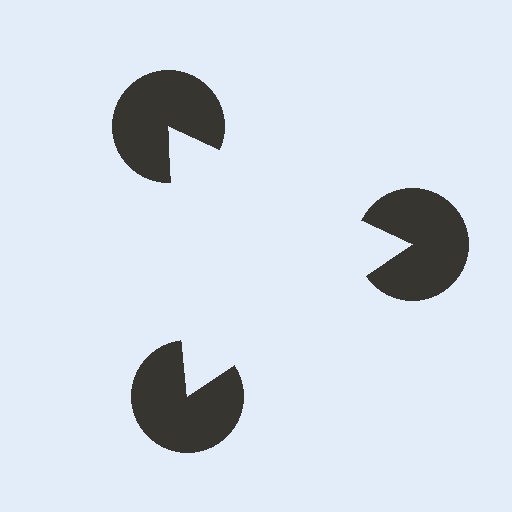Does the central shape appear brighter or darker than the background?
It typically appears slightly brighter than the background, even though no actual brightness change is drawn.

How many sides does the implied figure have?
3 sides.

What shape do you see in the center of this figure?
An illusory triangle — its edges are inferred from the aligned wedge cuts in the pac-man discs, not physically drawn.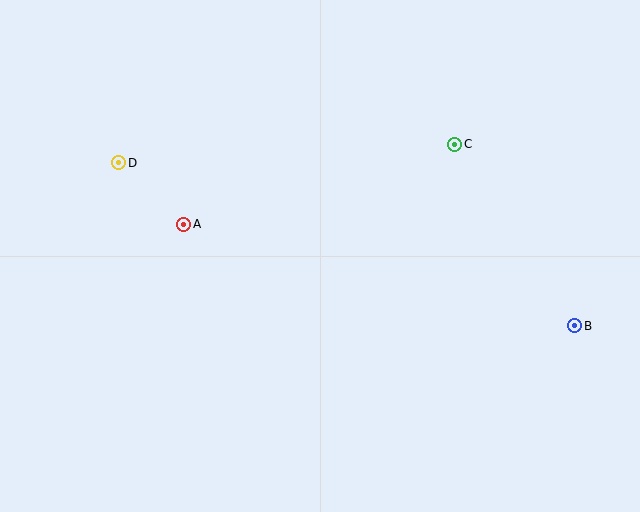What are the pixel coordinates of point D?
Point D is at (119, 163).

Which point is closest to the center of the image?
Point A at (184, 224) is closest to the center.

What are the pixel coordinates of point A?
Point A is at (184, 224).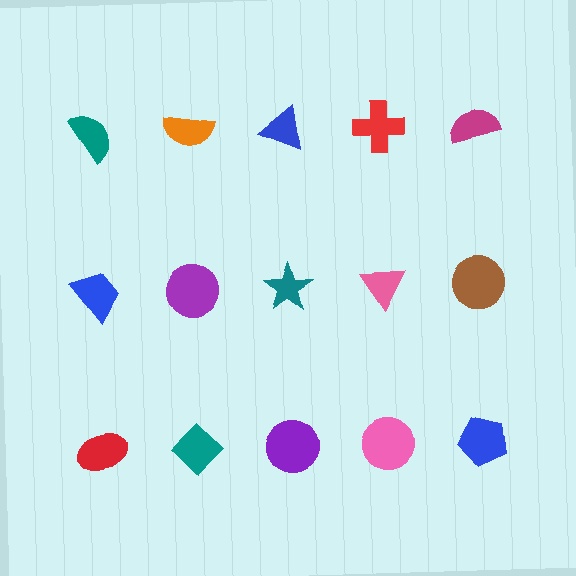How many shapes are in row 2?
5 shapes.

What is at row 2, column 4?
A pink triangle.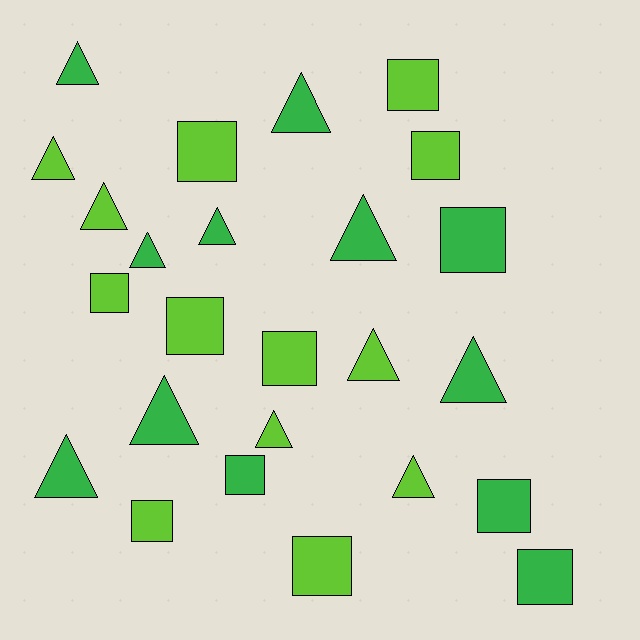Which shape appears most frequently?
Triangle, with 13 objects.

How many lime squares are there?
There are 8 lime squares.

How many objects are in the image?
There are 25 objects.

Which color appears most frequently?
Lime, with 13 objects.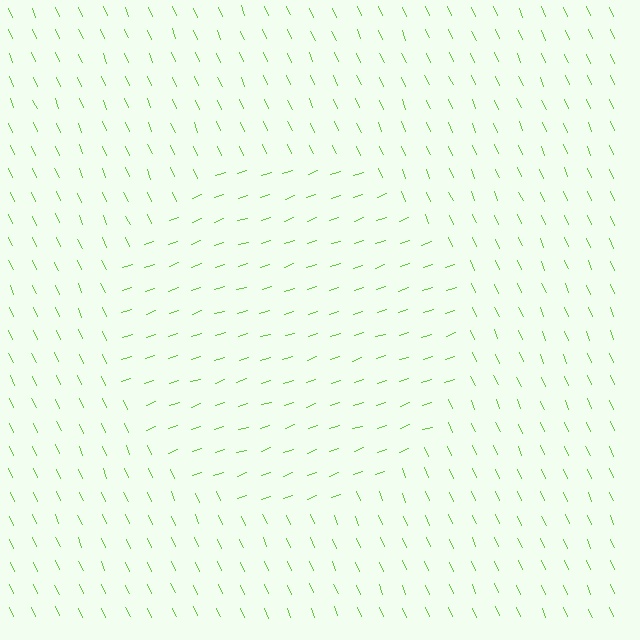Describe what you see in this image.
The image is filled with small lime line segments. A circle region in the image has lines oriented differently from the surrounding lines, creating a visible texture boundary.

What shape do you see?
I see a circle.